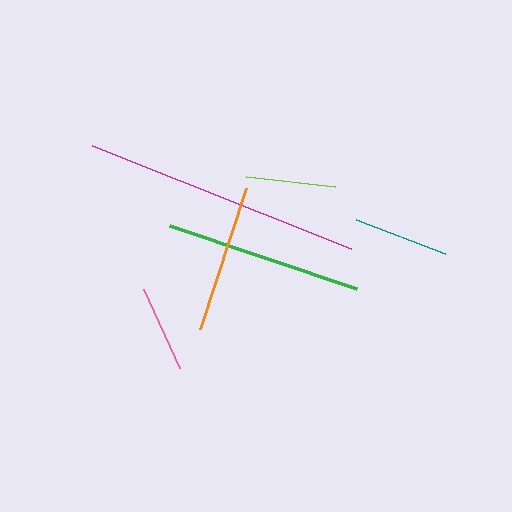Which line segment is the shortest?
The pink line is the shortest at approximately 86 pixels.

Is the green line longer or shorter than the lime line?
The green line is longer than the lime line.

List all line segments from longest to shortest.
From longest to shortest: magenta, green, orange, teal, lime, pink.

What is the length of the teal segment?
The teal segment is approximately 95 pixels long.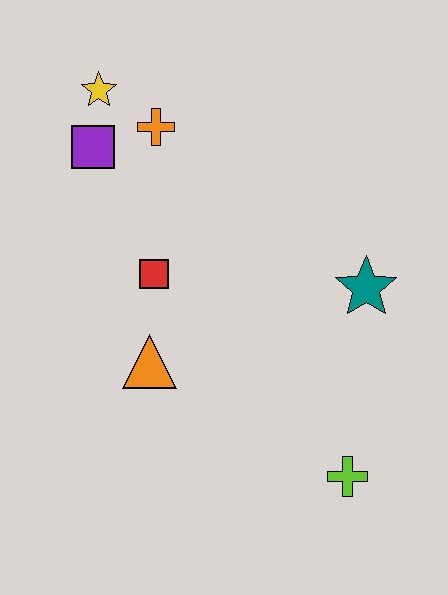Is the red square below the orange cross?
Yes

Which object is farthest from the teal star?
The yellow star is farthest from the teal star.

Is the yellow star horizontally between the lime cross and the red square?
No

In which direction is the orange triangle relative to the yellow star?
The orange triangle is below the yellow star.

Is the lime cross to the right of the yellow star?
Yes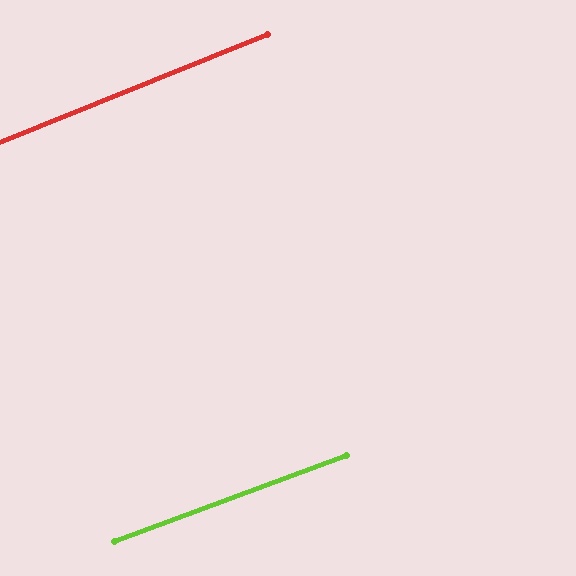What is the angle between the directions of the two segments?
Approximately 1 degree.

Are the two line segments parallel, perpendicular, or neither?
Parallel — their directions differ by only 1.5°.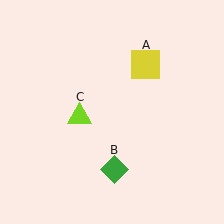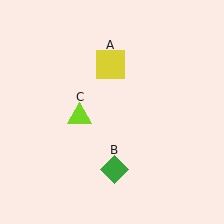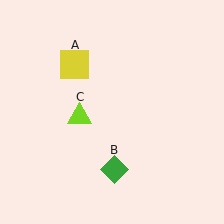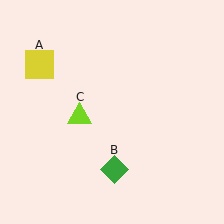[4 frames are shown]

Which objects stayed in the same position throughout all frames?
Green diamond (object B) and lime triangle (object C) remained stationary.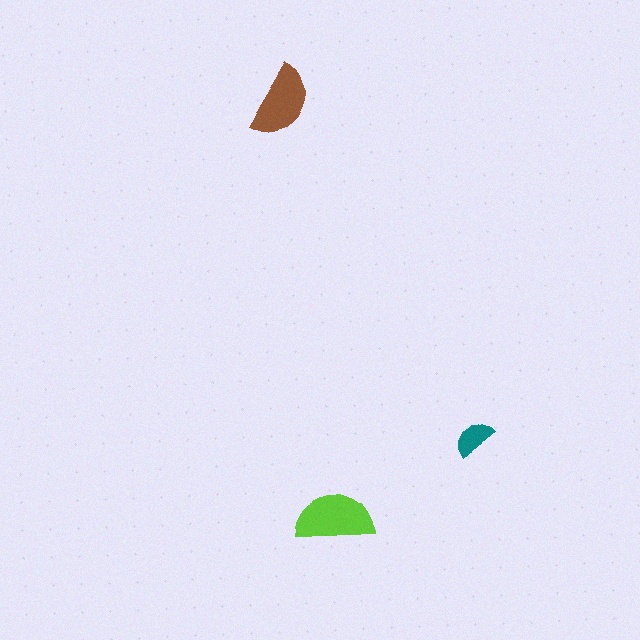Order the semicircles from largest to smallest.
the lime one, the brown one, the teal one.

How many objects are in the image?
There are 3 objects in the image.